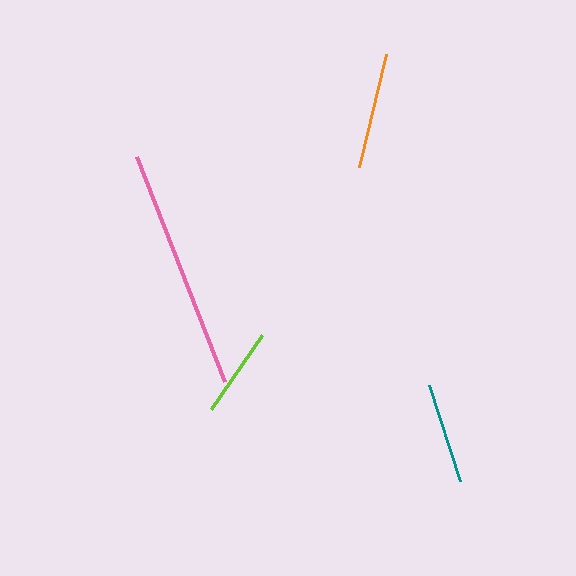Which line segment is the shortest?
The lime line is the shortest at approximately 90 pixels.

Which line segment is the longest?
The pink line is the longest at approximately 242 pixels.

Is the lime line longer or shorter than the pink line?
The pink line is longer than the lime line.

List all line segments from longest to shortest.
From longest to shortest: pink, orange, teal, lime.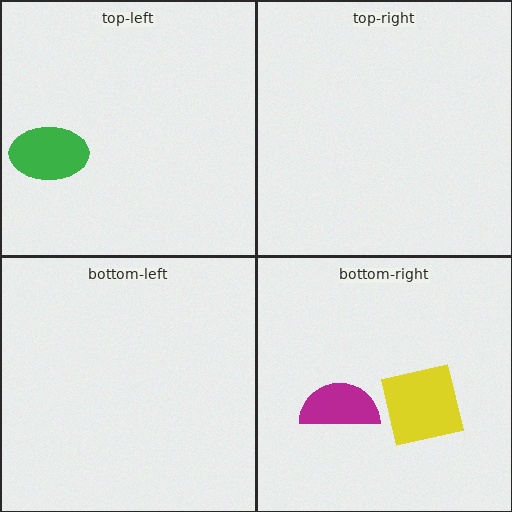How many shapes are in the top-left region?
1.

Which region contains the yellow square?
The bottom-right region.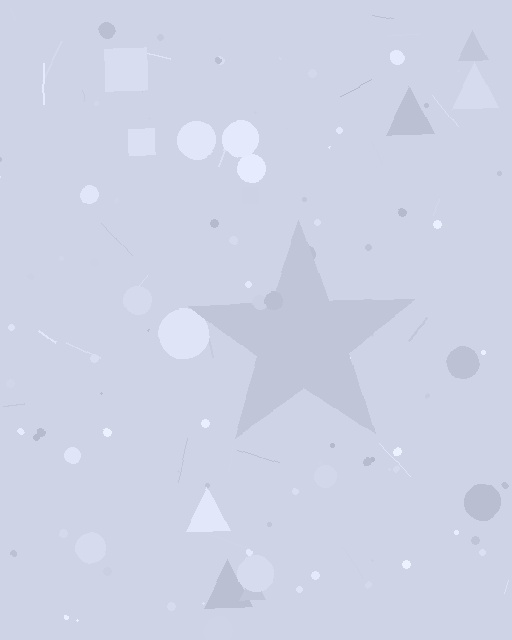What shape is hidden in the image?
A star is hidden in the image.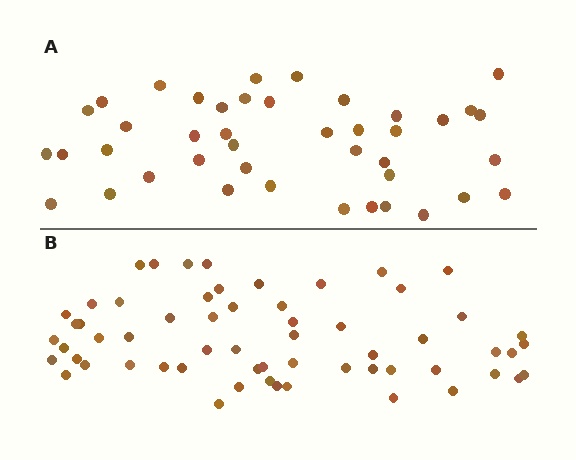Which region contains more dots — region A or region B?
Region B (the bottom region) has more dots.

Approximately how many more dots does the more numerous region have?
Region B has approximately 20 more dots than region A.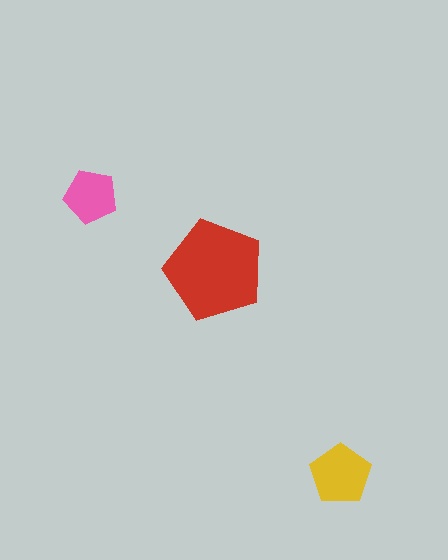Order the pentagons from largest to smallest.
the red one, the yellow one, the pink one.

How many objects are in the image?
There are 3 objects in the image.